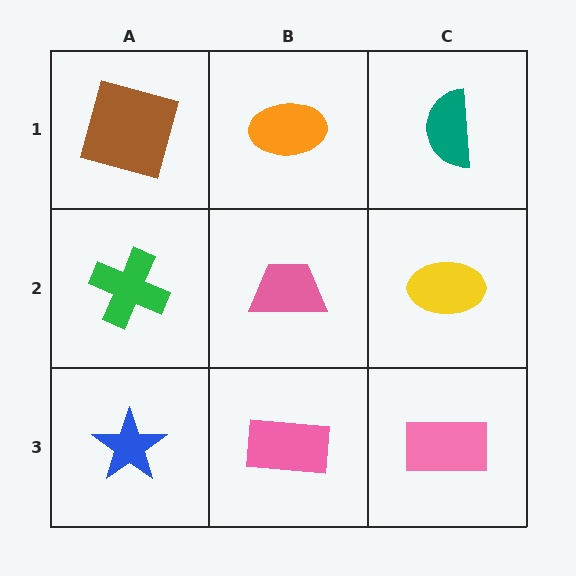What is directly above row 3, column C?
A yellow ellipse.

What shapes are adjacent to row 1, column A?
A green cross (row 2, column A), an orange ellipse (row 1, column B).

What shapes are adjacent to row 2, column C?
A teal semicircle (row 1, column C), a pink rectangle (row 3, column C), a pink trapezoid (row 2, column B).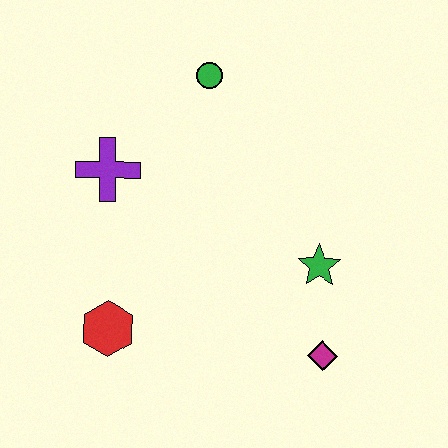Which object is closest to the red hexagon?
The purple cross is closest to the red hexagon.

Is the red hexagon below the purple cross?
Yes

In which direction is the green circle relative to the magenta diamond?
The green circle is above the magenta diamond.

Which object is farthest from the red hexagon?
The green circle is farthest from the red hexagon.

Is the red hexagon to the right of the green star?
No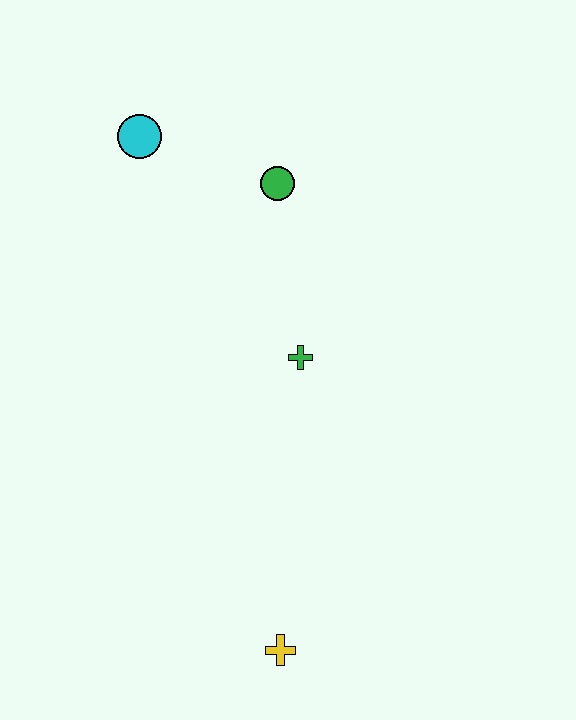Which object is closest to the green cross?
The green circle is closest to the green cross.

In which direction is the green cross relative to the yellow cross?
The green cross is above the yellow cross.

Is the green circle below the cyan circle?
Yes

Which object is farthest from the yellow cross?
The cyan circle is farthest from the yellow cross.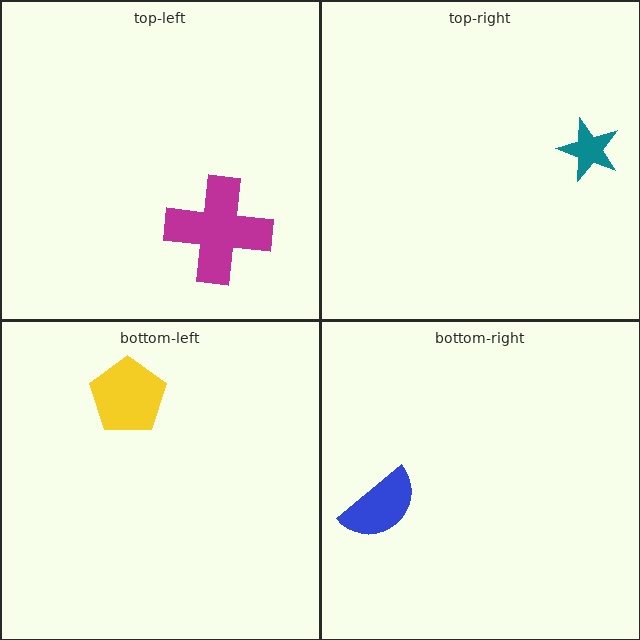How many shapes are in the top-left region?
1.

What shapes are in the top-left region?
The magenta cross.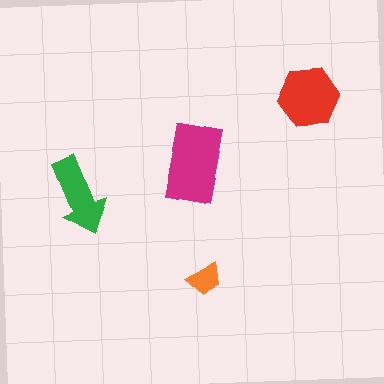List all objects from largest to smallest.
The magenta rectangle, the red hexagon, the green arrow, the orange trapezoid.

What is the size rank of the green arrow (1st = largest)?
3rd.